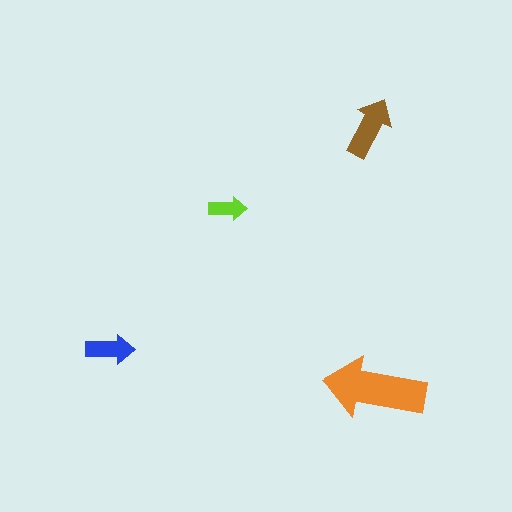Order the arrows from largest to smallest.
the orange one, the brown one, the blue one, the lime one.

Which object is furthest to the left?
The blue arrow is leftmost.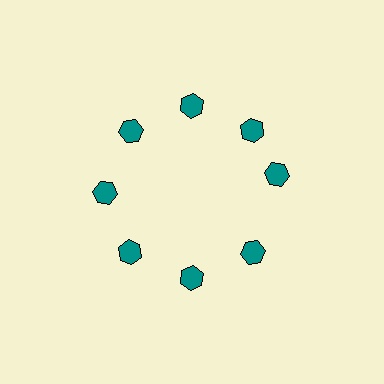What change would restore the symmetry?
The symmetry would be restored by rotating it back into even spacing with its neighbors so that all 8 hexagons sit at equal angles and equal distance from the center.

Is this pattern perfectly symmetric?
No. The 8 teal hexagons are arranged in a ring, but one element near the 3 o'clock position is rotated out of alignment along the ring, breaking the 8-fold rotational symmetry.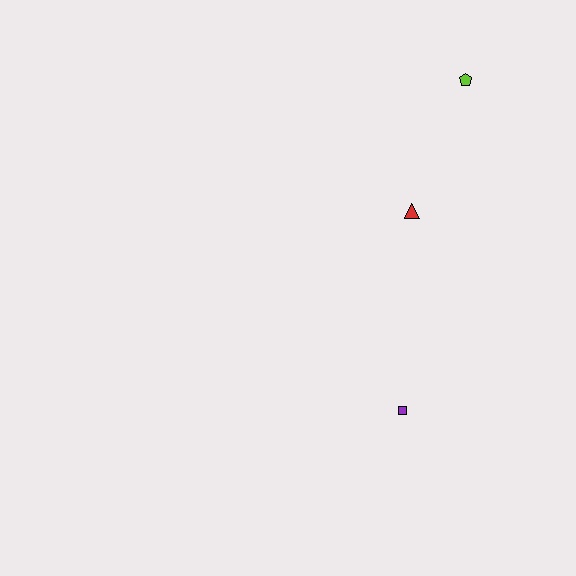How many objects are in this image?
There are 3 objects.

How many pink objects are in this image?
There are no pink objects.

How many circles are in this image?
There are no circles.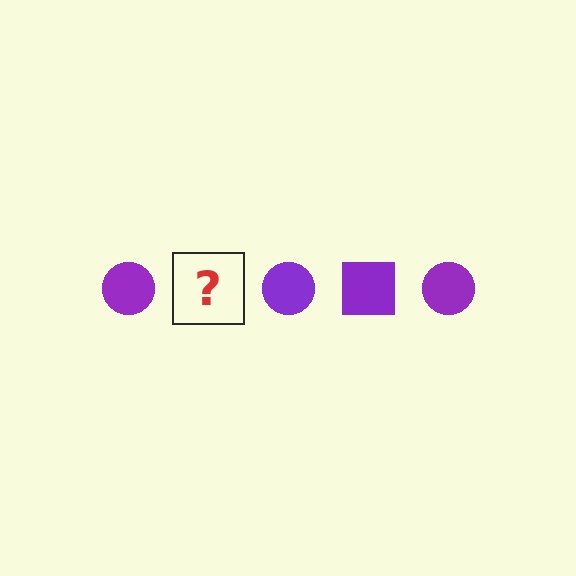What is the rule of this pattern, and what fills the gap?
The rule is that the pattern cycles through circle, square shapes in purple. The gap should be filled with a purple square.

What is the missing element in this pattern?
The missing element is a purple square.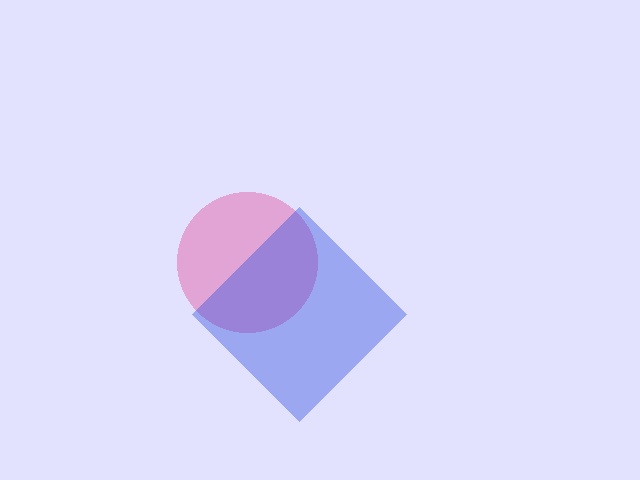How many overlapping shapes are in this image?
There are 2 overlapping shapes in the image.